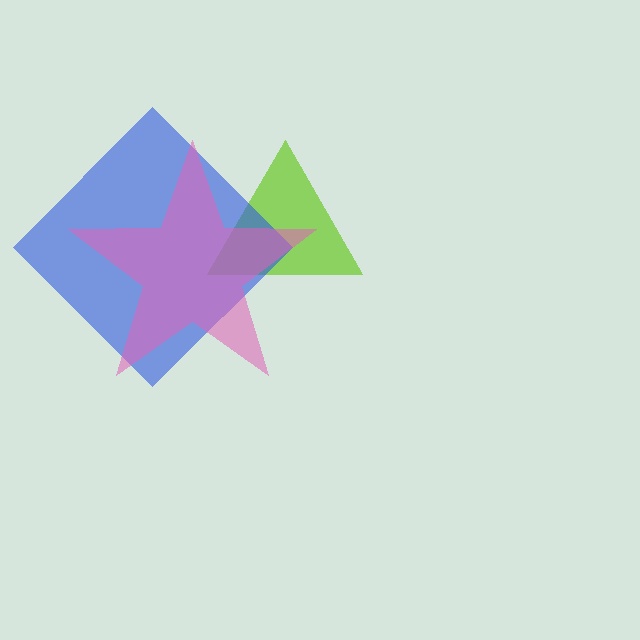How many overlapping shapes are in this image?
There are 3 overlapping shapes in the image.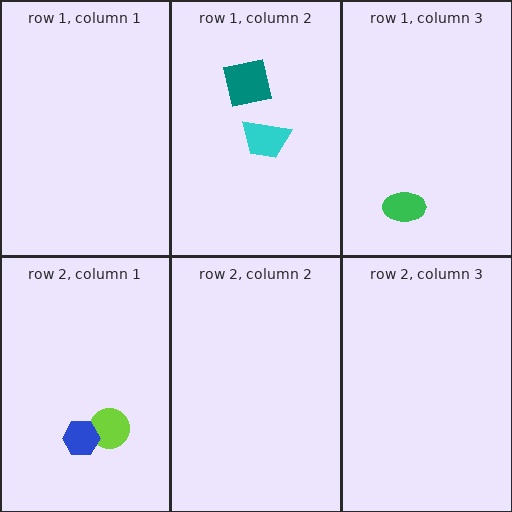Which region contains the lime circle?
The row 2, column 1 region.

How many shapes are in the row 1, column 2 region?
2.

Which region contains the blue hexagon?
The row 2, column 1 region.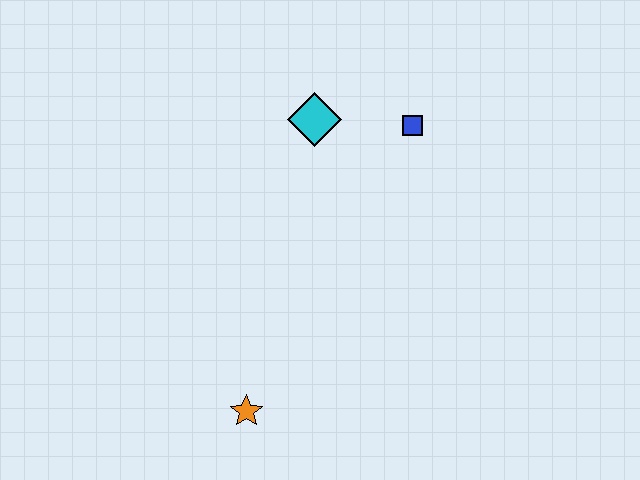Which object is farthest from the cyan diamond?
The orange star is farthest from the cyan diamond.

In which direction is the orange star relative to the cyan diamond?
The orange star is below the cyan diamond.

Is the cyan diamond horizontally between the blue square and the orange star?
Yes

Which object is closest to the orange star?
The cyan diamond is closest to the orange star.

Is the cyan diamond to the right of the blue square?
No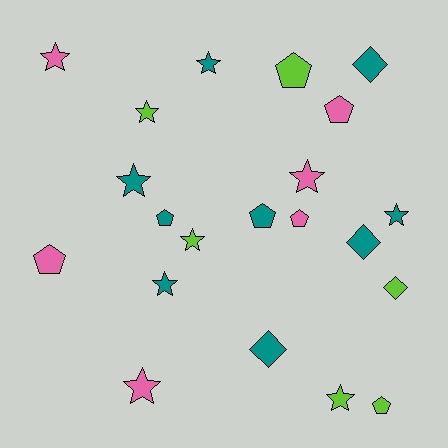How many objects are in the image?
There are 21 objects.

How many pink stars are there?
There are 3 pink stars.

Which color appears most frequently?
Teal, with 9 objects.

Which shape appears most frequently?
Star, with 10 objects.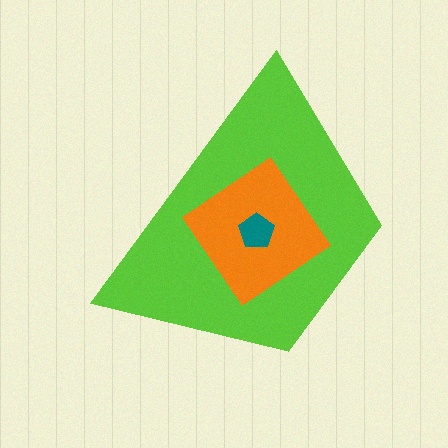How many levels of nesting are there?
3.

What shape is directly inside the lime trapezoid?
The orange diamond.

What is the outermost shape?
The lime trapezoid.